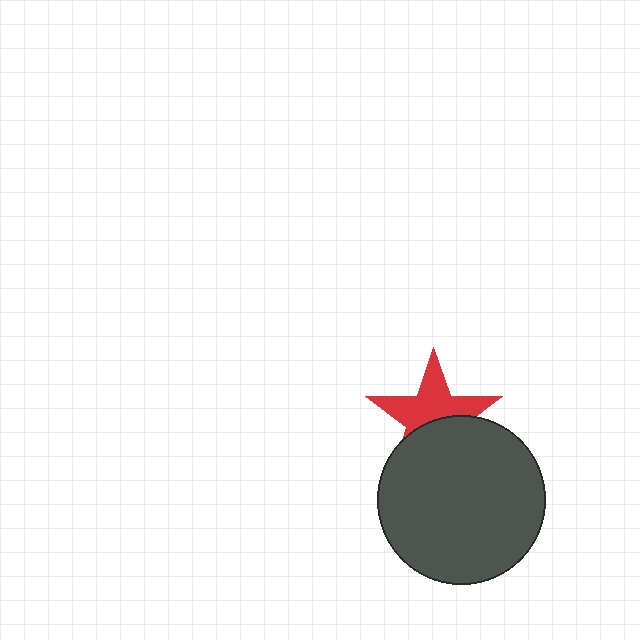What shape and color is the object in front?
The object in front is a dark gray circle.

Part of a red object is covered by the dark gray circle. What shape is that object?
It is a star.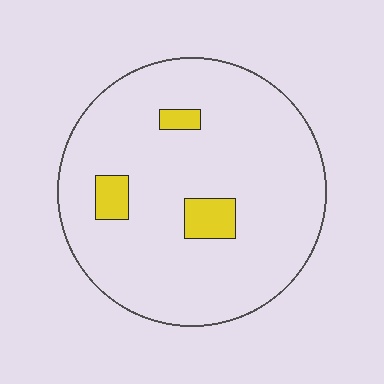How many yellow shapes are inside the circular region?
3.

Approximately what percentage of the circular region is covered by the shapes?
Approximately 10%.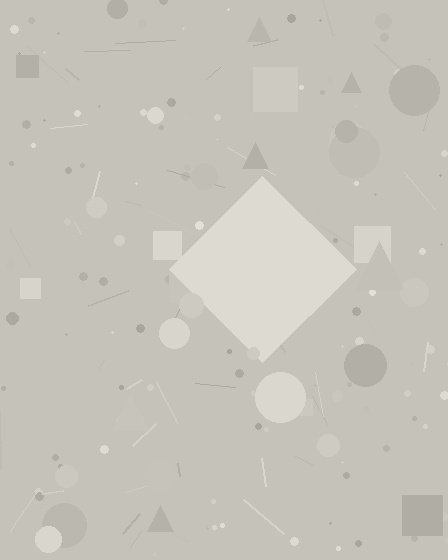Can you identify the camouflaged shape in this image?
The camouflaged shape is a diamond.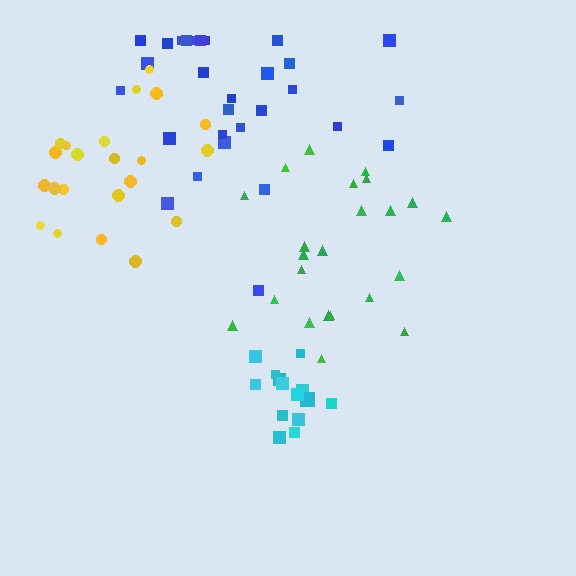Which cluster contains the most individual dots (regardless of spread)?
Blue (30).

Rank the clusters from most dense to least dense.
cyan, yellow, green, blue.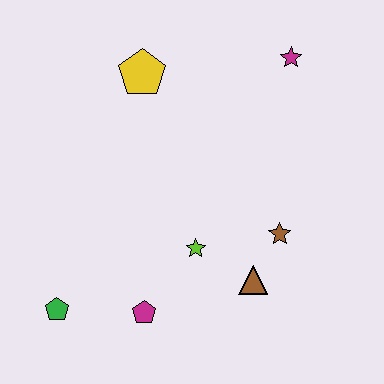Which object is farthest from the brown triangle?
The yellow pentagon is farthest from the brown triangle.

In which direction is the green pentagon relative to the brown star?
The green pentagon is to the left of the brown star.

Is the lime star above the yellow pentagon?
No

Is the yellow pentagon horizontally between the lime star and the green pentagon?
Yes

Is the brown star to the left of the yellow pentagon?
No